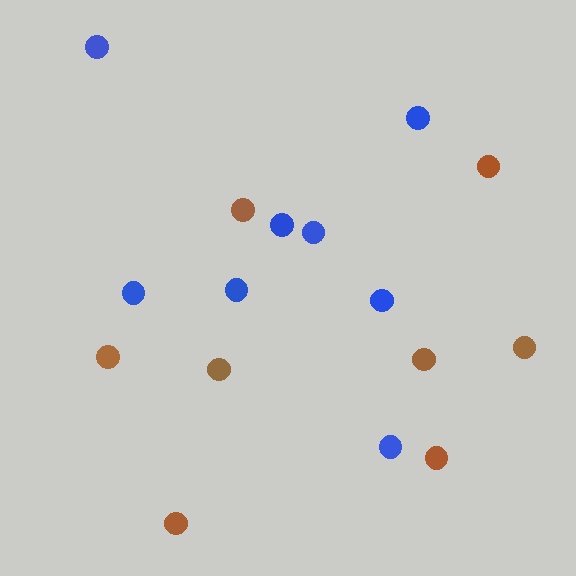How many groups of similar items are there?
There are 2 groups: one group of blue circles (8) and one group of brown circles (8).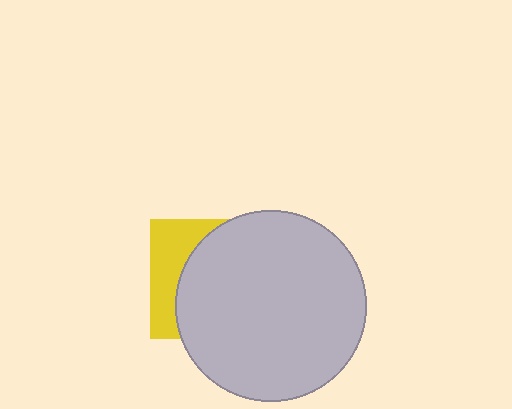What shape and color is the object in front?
The object in front is a light gray circle.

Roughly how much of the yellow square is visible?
A small part of it is visible (roughly 31%).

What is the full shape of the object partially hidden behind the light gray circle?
The partially hidden object is a yellow square.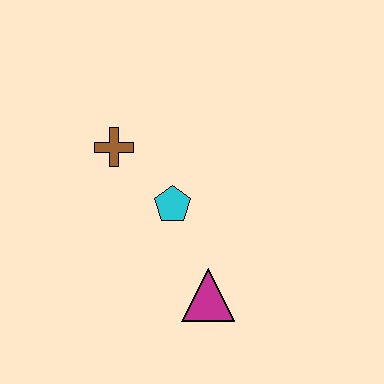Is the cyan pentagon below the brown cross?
Yes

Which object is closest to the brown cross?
The cyan pentagon is closest to the brown cross.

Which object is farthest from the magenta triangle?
The brown cross is farthest from the magenta triangle.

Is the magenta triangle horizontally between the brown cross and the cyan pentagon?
No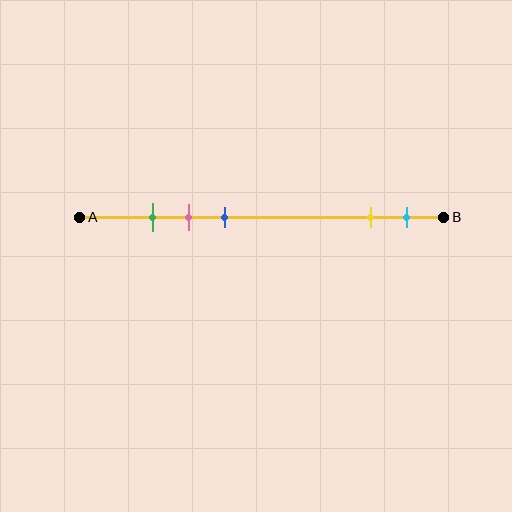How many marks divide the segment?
There are 5 marks dividing the segment.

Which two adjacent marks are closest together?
The green and pink marks are the closest adjacent pair.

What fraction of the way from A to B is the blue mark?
The blue mark is approximately 40% (0.4) of the way from A to B.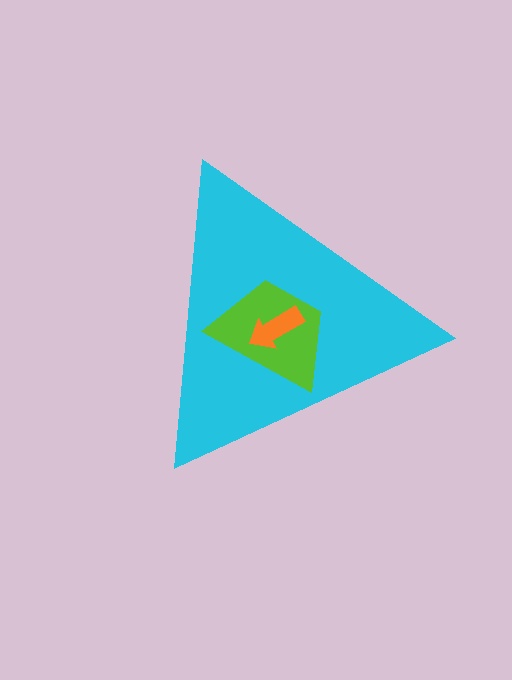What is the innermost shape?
The orange arrow.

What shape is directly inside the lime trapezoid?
The orange arrow.